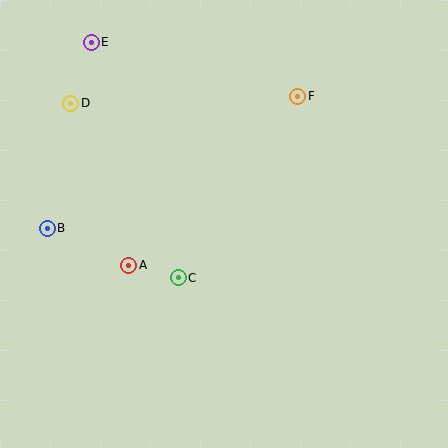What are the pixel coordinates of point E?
Point E is at (91, 42).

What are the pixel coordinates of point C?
Point C is at (178, 278).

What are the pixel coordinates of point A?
Point A is at (129, 265).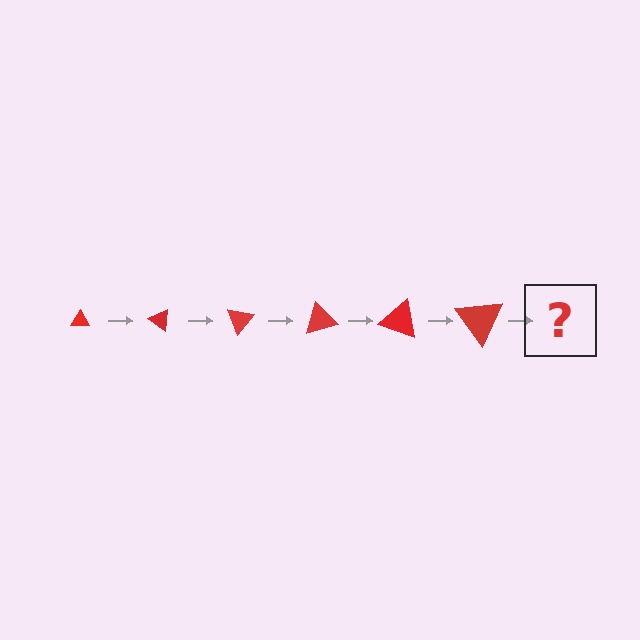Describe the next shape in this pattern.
It should be a triangle, larger than the previous one and rotated 210 degrees from the start.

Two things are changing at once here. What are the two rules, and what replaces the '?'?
The two rules are that the triangle grows larger each step and it rotates 35 degrees each step. The '?' should be a triangle, larger than the previous one and rotated 210 degrees from the start.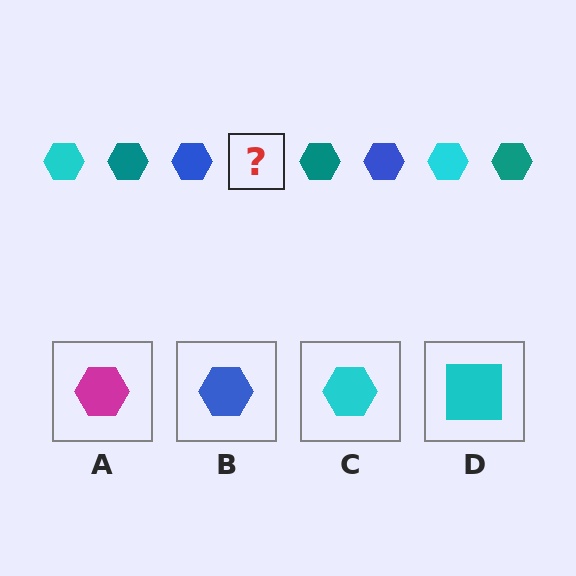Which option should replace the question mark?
Option C.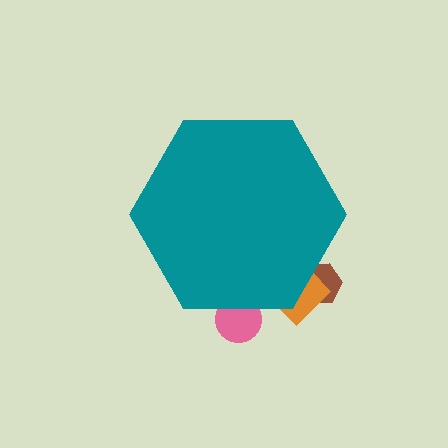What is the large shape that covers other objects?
A teal hexagon.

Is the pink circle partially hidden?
Yes, the pink circle is partially hidden behind the teal hexagon.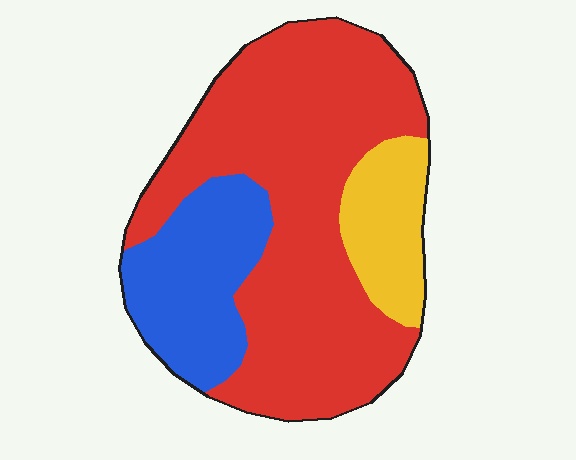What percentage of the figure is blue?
Blue takes up about one fifth (1/5) of the figure.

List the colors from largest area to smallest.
From largest to smallest: red, blue, yellow.